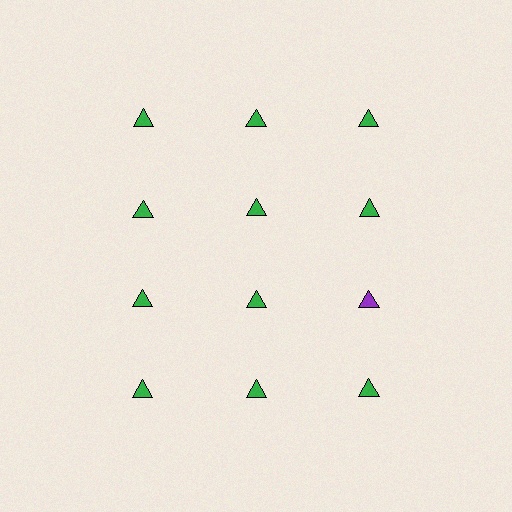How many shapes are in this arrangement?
There are 12 shapes arranged in a grid pattern.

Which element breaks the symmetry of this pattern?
The purple triangle in the third row, center column breaks the symmetry. All other shapes are green triangles.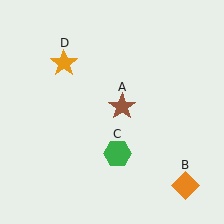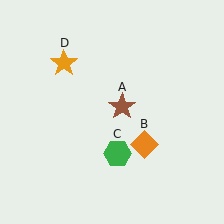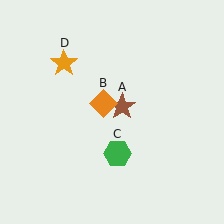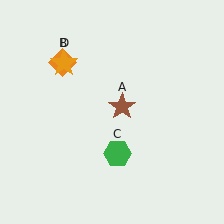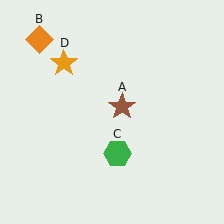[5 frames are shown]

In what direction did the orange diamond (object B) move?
The orange diamond (object B) moved up and to the left.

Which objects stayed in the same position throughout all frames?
Brown star (object A) and green hexagon (object C) and orange star (object D) remained stationary.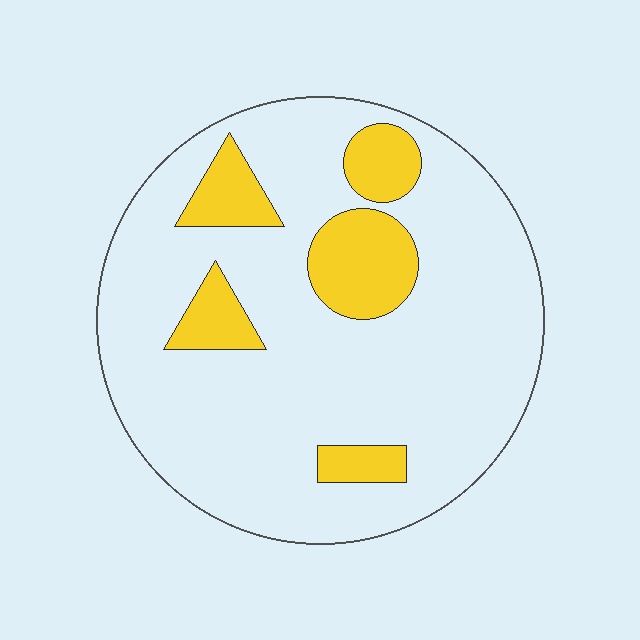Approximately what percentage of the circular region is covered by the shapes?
Approximately 20%.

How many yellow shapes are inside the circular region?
5.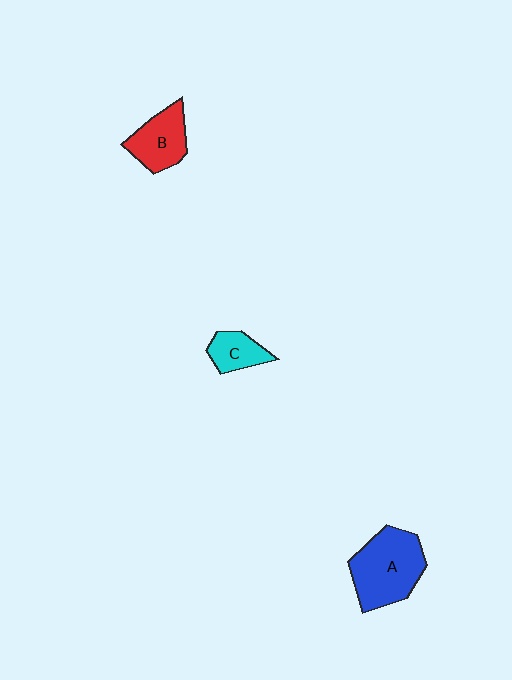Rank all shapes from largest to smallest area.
From largest to smallest: A (blue), B (red), C (cyan).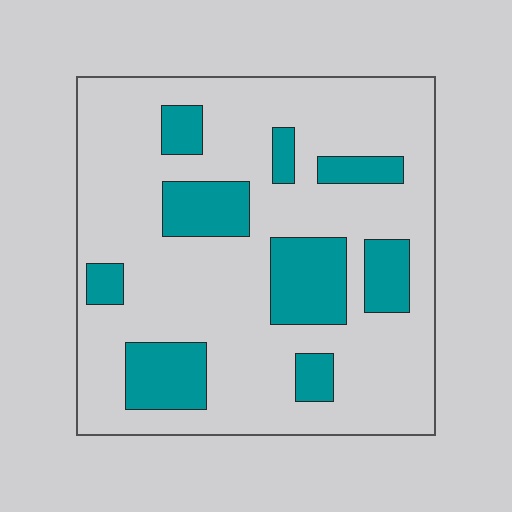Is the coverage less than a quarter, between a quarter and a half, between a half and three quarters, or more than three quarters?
Less than a quarter.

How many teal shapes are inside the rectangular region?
9.